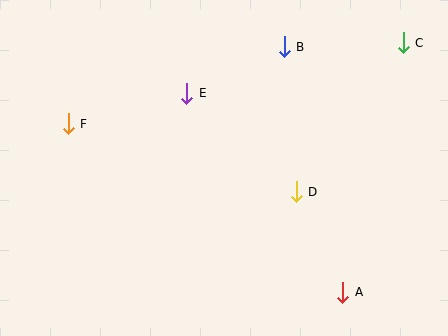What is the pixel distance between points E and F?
The distance between E and F is 122 pixels.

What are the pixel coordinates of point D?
Point D is at (296, 192).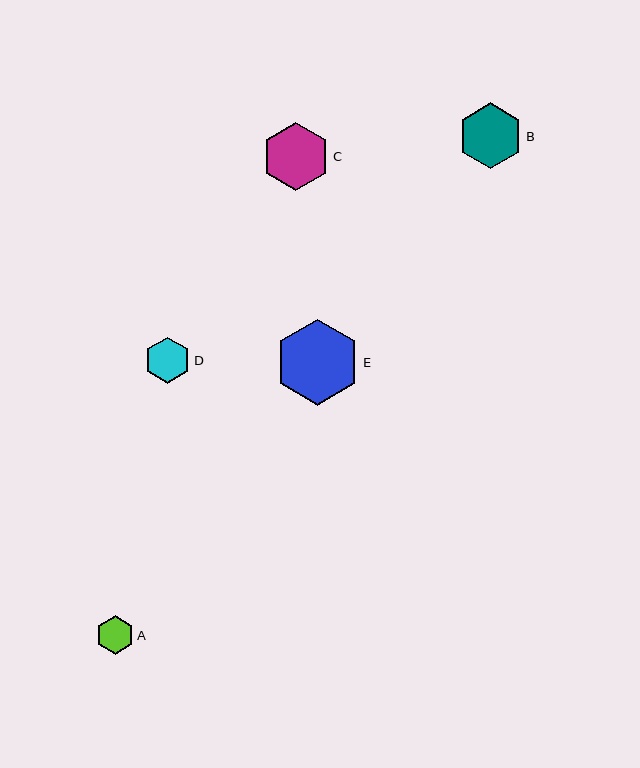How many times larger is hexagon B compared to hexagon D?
Hexagon B is approximately 1.4 times the size of hexagon D.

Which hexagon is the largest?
Hexagon E is the largest with a size of approximately 86 pixels.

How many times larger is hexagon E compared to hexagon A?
Hexagon E is approximately 2.2 times the size of hexagon A.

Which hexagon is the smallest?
Hexagon A is the smallest with a size of approximately 39 pixels.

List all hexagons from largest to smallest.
From largest to smallest: E, C, B, D, A.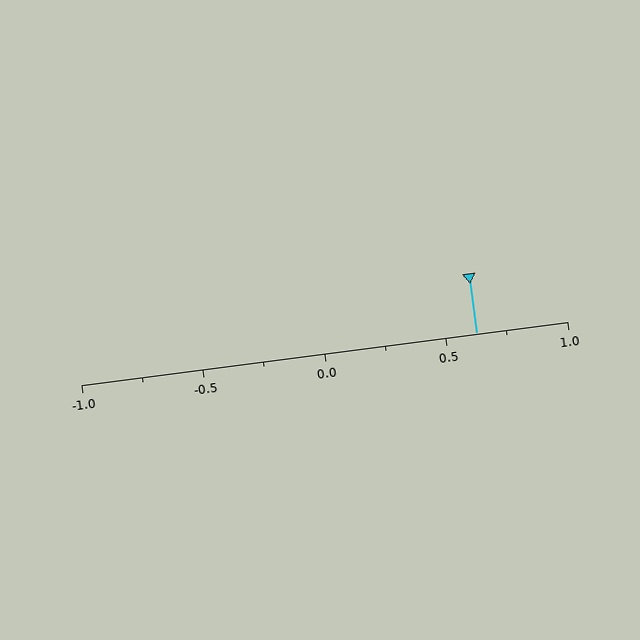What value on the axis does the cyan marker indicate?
The marker indicates approximately 0.62.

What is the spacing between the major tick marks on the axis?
The major ticks are spaced 0.5 apart.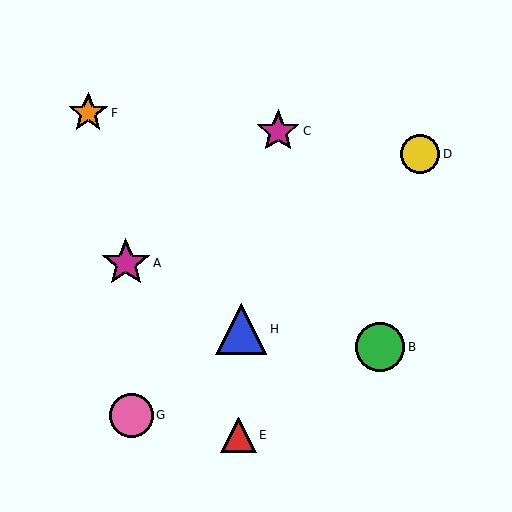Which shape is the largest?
The blue triangle (labeled H) is the largest.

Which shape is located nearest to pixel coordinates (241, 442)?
The red triangle (labeled E) at (238, 435) is nearest to that location.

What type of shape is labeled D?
Shape D is a yellow circle.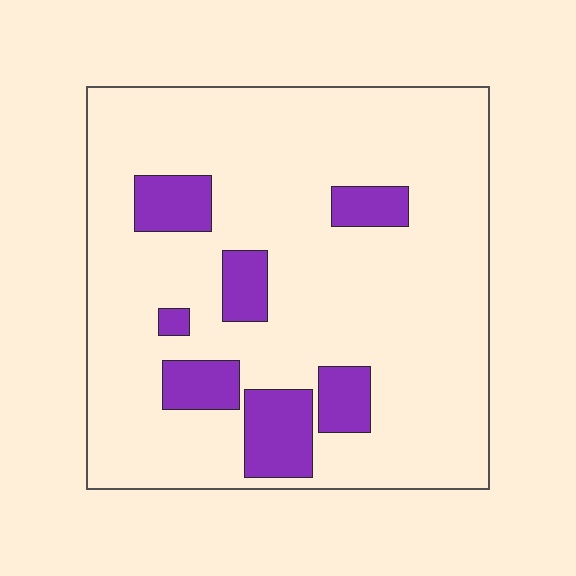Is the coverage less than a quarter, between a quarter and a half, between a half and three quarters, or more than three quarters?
Less than a quarter.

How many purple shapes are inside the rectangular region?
7.